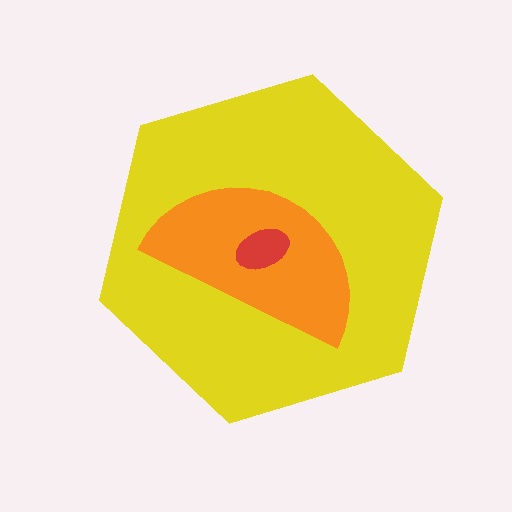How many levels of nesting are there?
3.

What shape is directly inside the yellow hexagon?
The orange semicircle.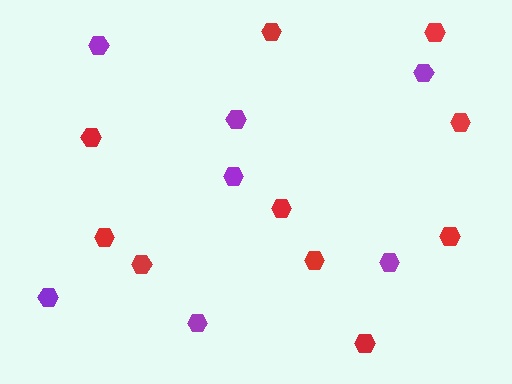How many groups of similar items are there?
There are 2 groups: one group of purple hexagons (7) and one group of red hexagons (10).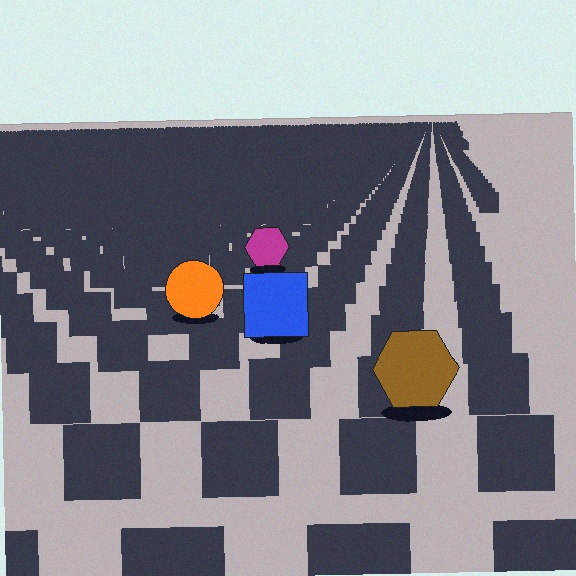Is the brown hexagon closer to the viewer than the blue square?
Yes. The brown hexagon is closer — you can tell from the texture gradient: the ground texture is coarser near it.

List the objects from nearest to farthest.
From nearest to farthest: the brown hexagon, the blue square, the orange circle, the magenta hexagon.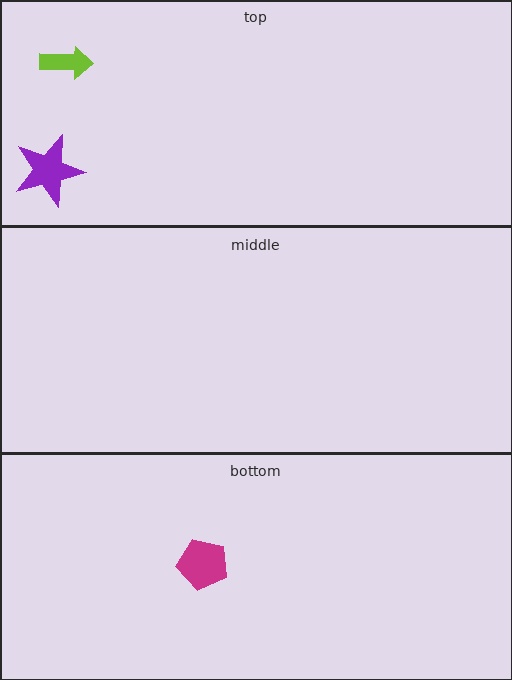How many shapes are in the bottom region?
1.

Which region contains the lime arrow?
The top region.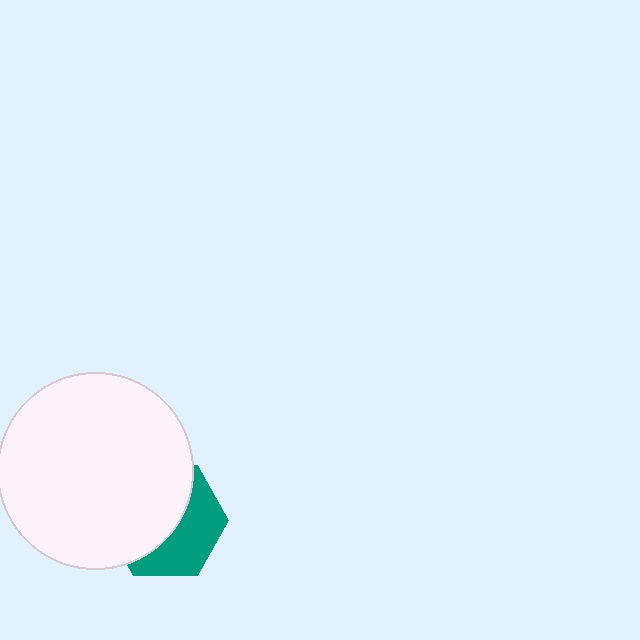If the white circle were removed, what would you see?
You would see the complete teal hexagon.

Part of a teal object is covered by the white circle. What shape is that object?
It is a hexagon.